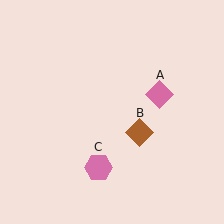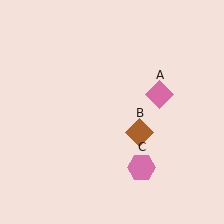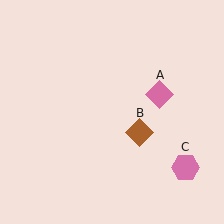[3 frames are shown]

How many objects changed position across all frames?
1 object changed position: pink hexagon (object C).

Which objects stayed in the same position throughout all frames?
Pink diamond (object A) and brown diamond (object B) remained stationary.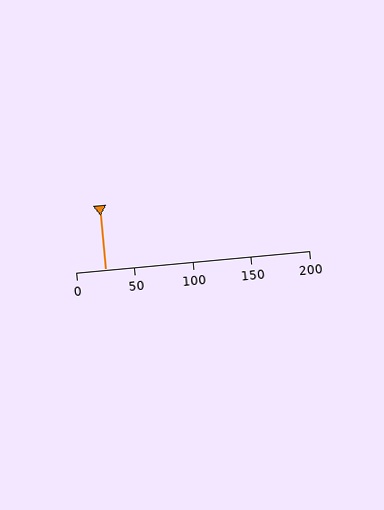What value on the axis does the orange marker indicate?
The marker indicates approximately 25.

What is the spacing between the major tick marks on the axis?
The major ticks are spaced 50 apart.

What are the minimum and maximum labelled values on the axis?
The axis runs from 0 to 200.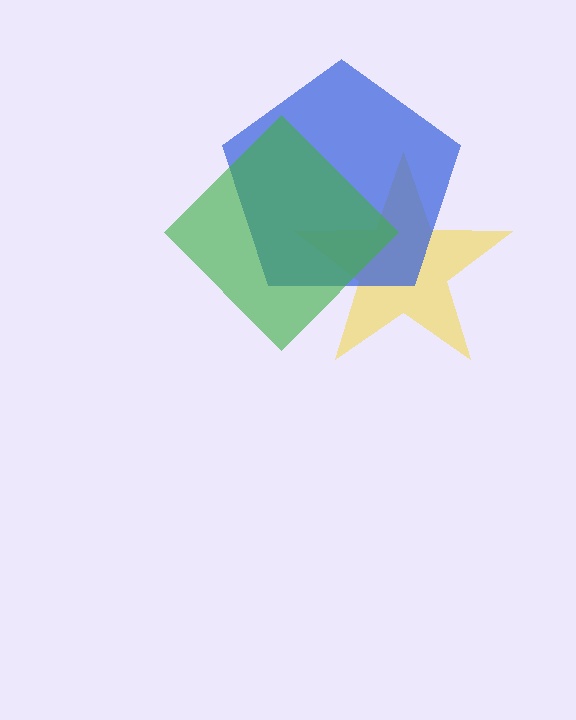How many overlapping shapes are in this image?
There are 3 overlapping shapes in the image.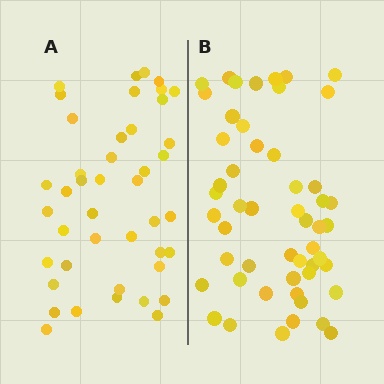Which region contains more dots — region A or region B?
Region B (the right region) has more dots.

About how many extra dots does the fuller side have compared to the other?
Region B has roughly 8 or so more dots than region A.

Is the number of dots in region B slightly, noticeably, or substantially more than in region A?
Region B has only slightly more — the two regions are fairly close. The ratio is roughly 1.2 to 1.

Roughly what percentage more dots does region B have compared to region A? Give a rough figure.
About 20% more.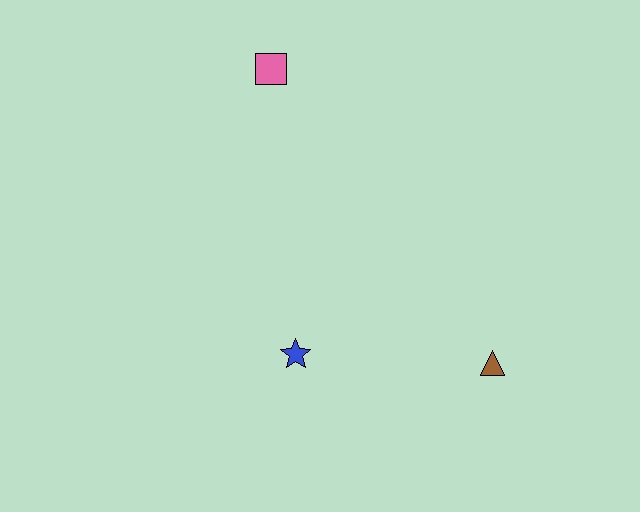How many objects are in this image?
There are 3 objects.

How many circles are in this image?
There are no circles.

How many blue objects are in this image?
There is 1 blue object.